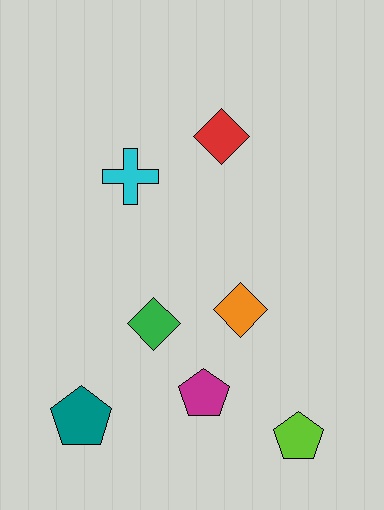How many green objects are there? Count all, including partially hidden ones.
There is 1 green object.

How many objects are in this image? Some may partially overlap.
There are 7 objects.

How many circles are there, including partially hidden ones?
There are no circles.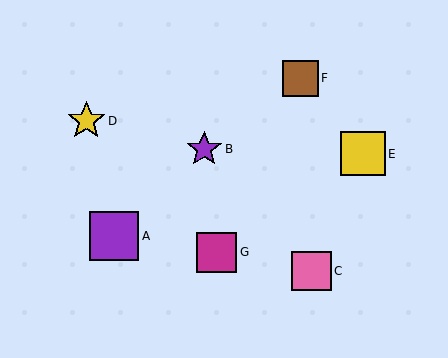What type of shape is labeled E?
Shape E is a yellow square.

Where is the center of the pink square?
The center of the pink square is at (311, 271).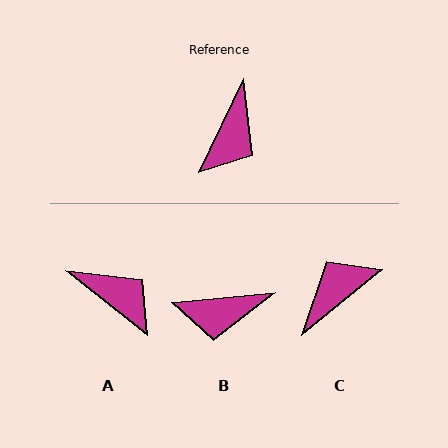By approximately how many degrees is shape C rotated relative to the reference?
Approximately 155 degrees counter-clockwise.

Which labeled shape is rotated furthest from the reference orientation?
C, about 155 degrees away.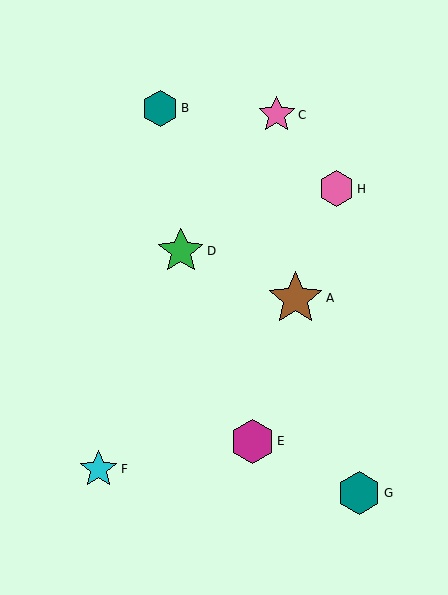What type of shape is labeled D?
Shape D is a green star.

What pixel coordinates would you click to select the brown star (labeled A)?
Click at (295, 298) to select the brown star A.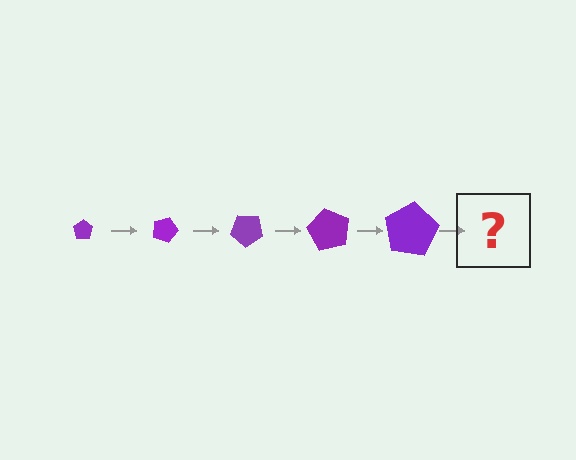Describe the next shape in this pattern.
It should be a pentagon, larger than the previous one and rotated 100 degrees from the start.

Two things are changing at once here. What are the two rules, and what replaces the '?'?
The two rules are that the pentagon grows larger each step and it rotates 20 degrees each step. The '?' should be a pentagon, larger than the previous one and rotated 100 degrees from the start.